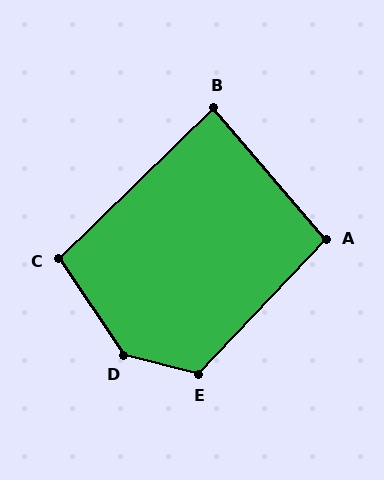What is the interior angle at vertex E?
Approximately 120 degrees (obtuse).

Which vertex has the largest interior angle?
D, at approximately 138 degrees.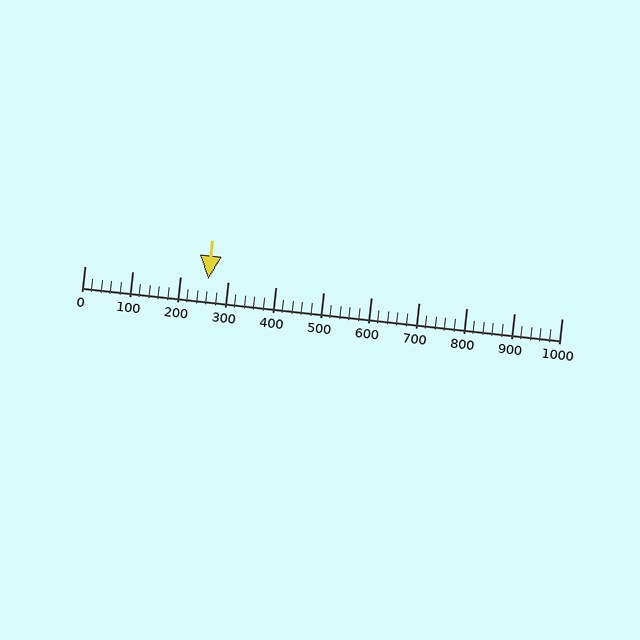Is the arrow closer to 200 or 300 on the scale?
The arrow is closer to 300.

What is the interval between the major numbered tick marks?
The major tick marks are spaced 100 units apart.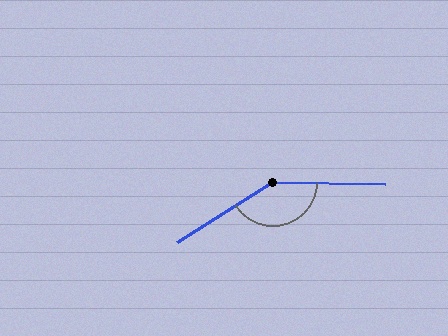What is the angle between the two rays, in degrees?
Approximately 146 degrees.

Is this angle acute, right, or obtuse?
It is obtuse.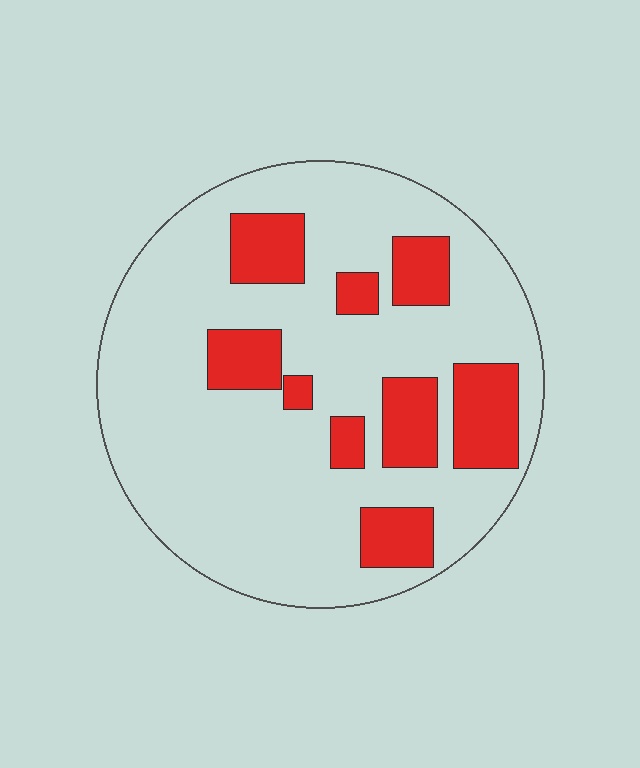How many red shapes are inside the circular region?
9.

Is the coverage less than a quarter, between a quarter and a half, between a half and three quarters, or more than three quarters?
Less than a quarter.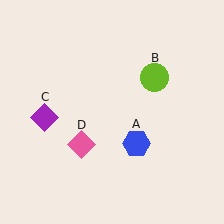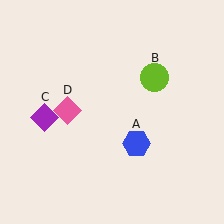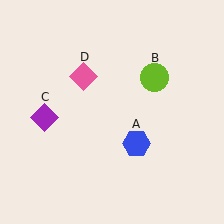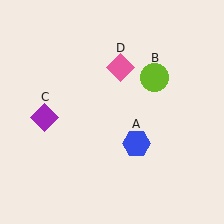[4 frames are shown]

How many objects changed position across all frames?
1 object changed position: pink diamond (object D).